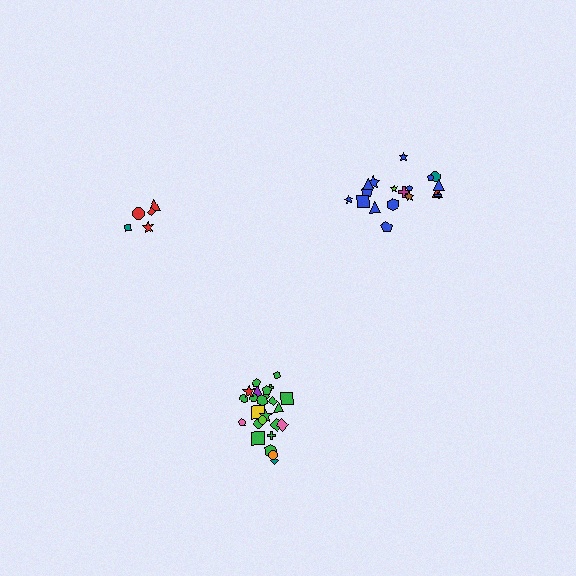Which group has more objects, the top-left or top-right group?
The top-right group.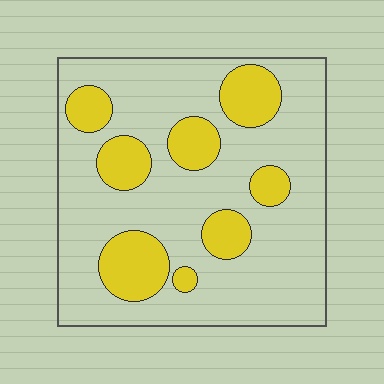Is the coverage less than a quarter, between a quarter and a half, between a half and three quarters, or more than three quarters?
Less than a quarter.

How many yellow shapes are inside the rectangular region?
8.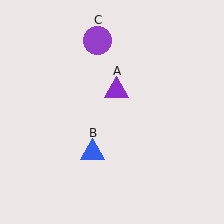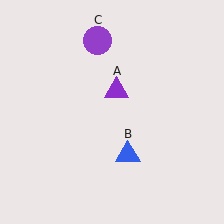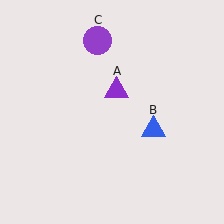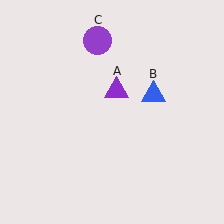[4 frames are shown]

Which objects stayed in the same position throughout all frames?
Purple triangle (object A) and purple circle (object C) remained stationary.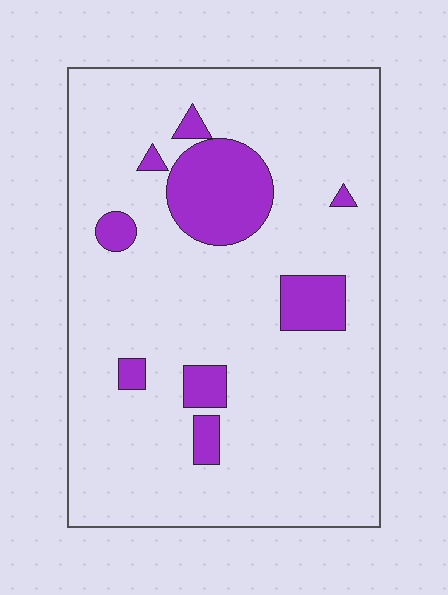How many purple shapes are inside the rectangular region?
9.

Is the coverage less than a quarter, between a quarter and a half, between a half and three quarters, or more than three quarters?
Less than a quarter.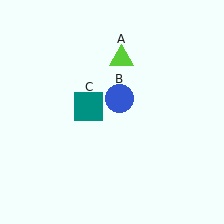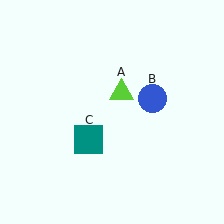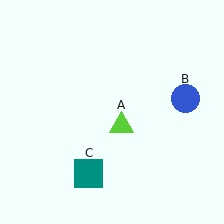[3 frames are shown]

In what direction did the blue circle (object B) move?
The blue circle (object B) moved right.